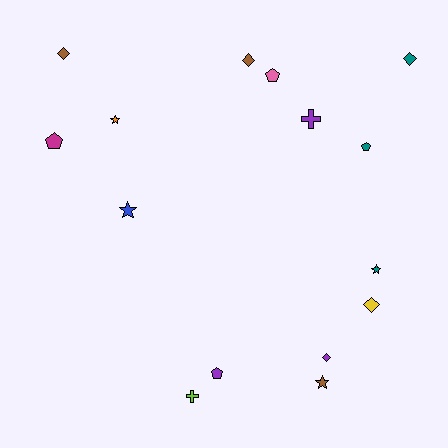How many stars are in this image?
There are 4 stars.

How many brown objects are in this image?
There are 3 brown objects.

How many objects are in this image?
There are 15 objects.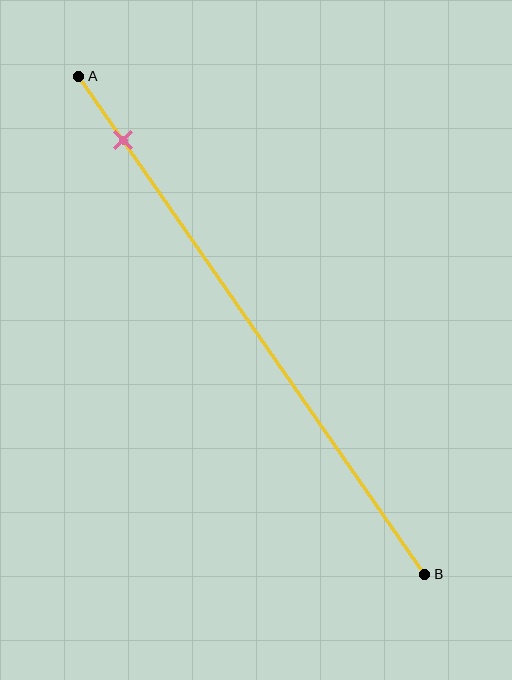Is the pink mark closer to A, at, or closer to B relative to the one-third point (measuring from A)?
The pink mark is closer to point A than the one-third point of segment AB.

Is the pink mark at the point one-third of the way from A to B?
No, the mark is at about 15% from A, not at the 33% one-third point.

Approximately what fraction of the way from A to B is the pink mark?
The pink mark is approximately 15% of the way from A to B.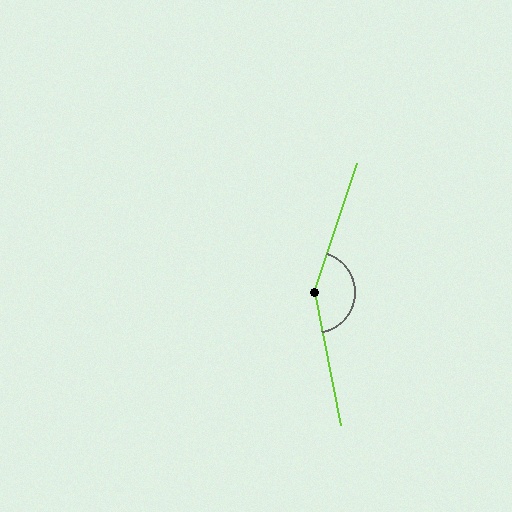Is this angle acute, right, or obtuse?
It is obtuse.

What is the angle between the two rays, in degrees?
Approximately 151 degrees.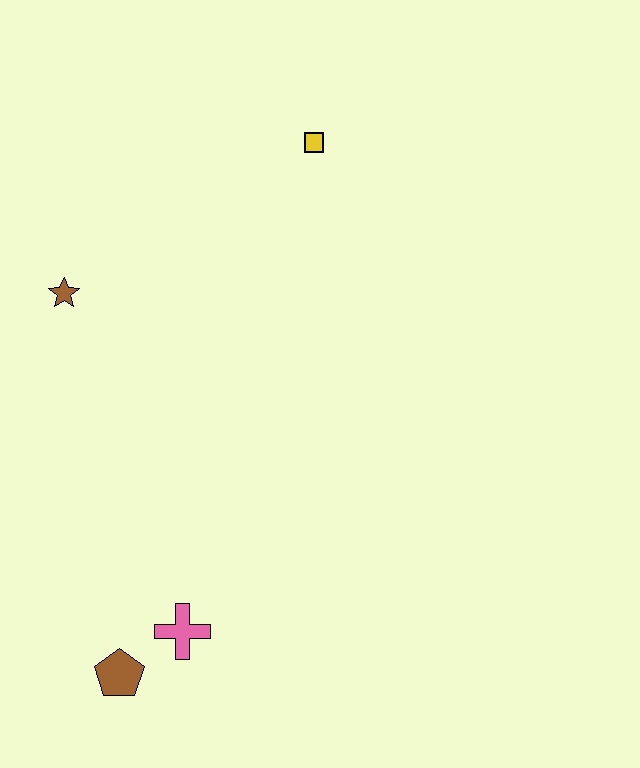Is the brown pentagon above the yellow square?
No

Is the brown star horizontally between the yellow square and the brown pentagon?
No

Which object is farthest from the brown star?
The brown pentagon is farthest from the brown star.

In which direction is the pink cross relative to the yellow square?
The pink cross is below the yellow square.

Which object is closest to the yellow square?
The brown star is closest to the yellow square.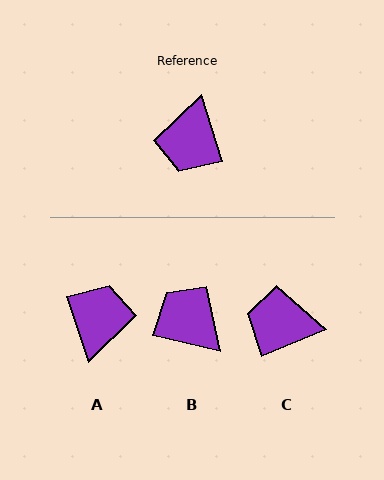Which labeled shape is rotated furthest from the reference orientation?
A, about 178 degrees away.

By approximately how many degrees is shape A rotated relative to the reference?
Approximately 178 degrees clockwise.